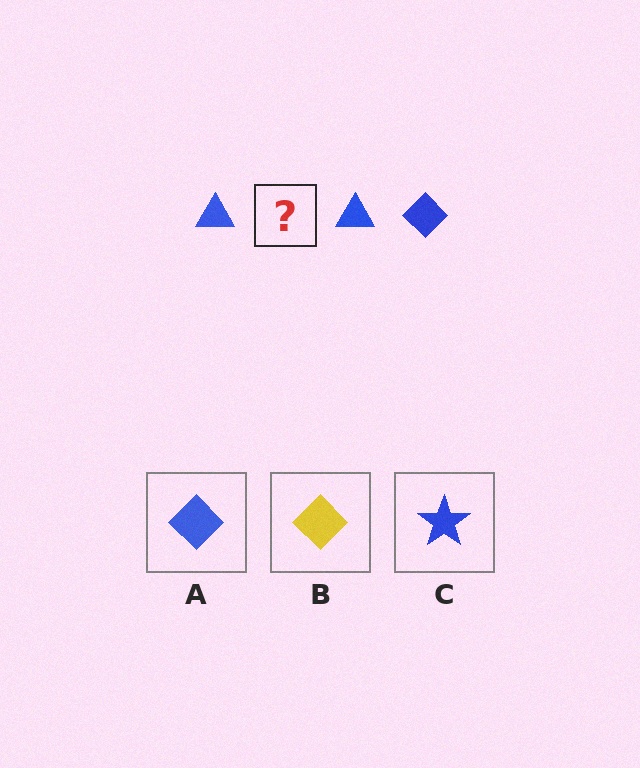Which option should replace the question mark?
Option A.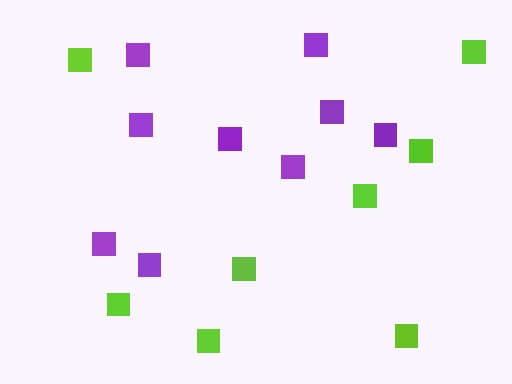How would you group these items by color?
There are 2 groups: one group of purple squares (9) and one group of lime squares (8).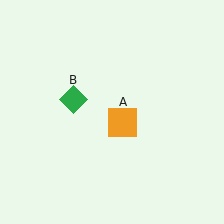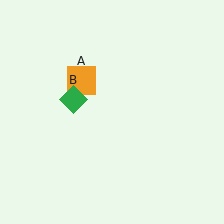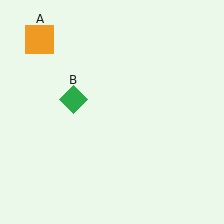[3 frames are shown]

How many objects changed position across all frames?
1 object changed position: orange square (object A).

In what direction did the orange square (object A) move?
The orange square (object A) moved up and to the left.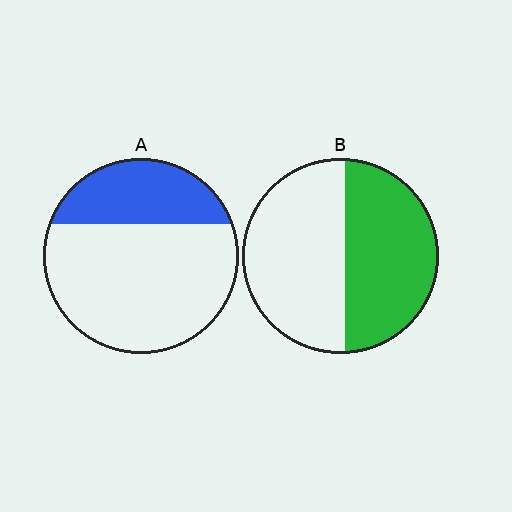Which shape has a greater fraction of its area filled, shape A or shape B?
Shape B.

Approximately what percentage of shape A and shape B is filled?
A is approximately 30% and B is approximately 45%.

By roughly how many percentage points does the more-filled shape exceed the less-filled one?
By roughly 20 percentage points (B over A).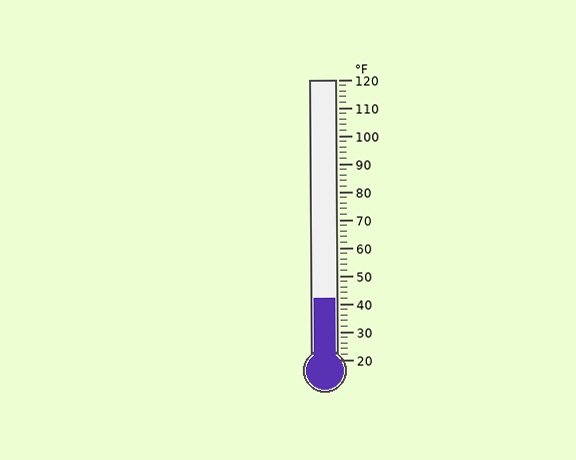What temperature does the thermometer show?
The thermometer shows approximately 42°F.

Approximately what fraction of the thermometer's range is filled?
The thermometer is filled to approximately 20% of its range.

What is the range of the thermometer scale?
The thermometer scale ranges from 20°F to 120°F.